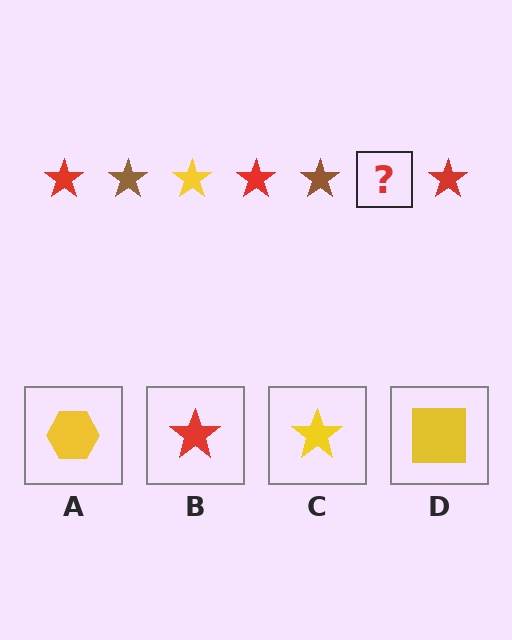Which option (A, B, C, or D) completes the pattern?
C.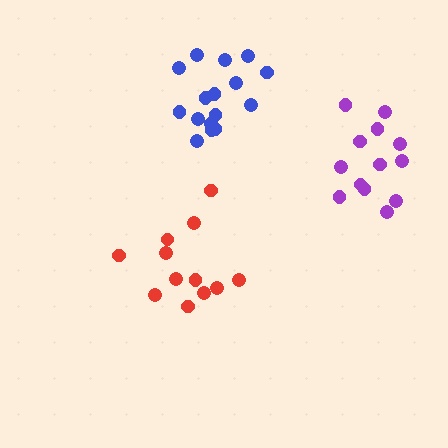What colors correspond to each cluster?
The clusters are colored: blue, red, purple.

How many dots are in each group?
Group 1: 16 dots, Group 2: 12 dots, Group 3: 13 dots (41 total).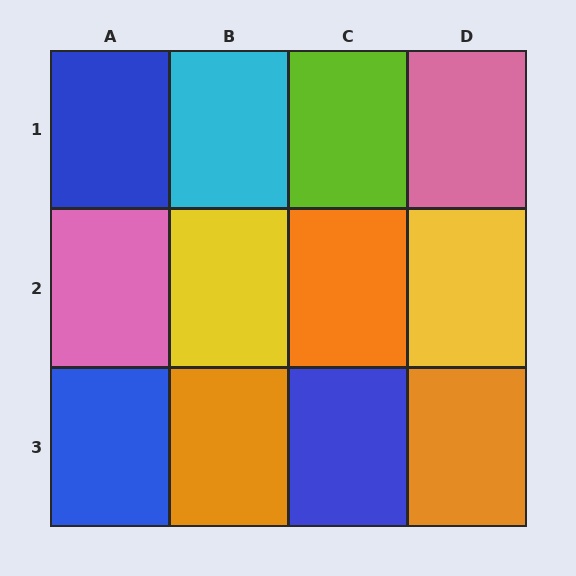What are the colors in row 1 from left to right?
Blue, cyan, lime, pink.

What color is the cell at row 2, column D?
Yellow.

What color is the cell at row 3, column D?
Orange.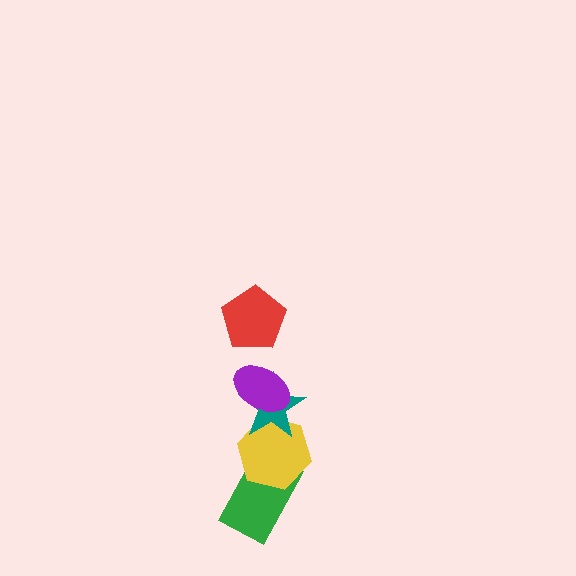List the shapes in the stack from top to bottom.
From top to bottom: the red pentagon, the purple ellipse, the teal star, the yellow hexagon, the green rectangle.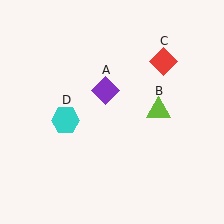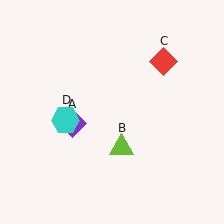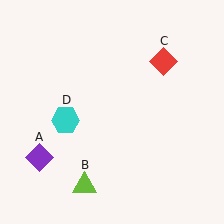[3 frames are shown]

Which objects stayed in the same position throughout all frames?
Red diamond (object C) and cyan hexagon (object D) remained stationary.